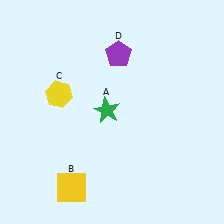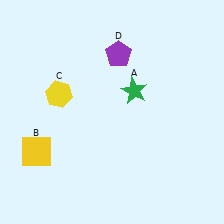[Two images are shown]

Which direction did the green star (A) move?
The green star (A) moved right.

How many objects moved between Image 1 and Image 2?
2 objects moved between the two images.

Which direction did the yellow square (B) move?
The yellow square (B) moved up.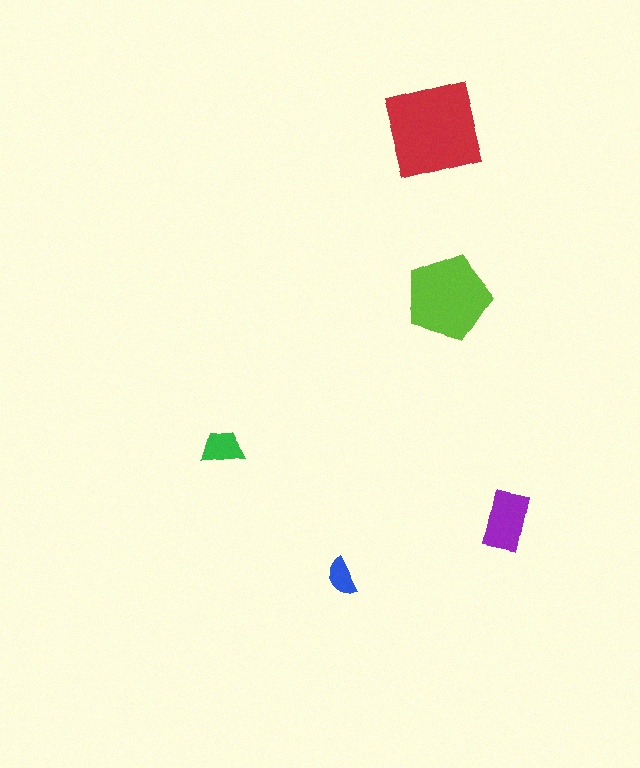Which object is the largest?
The red square.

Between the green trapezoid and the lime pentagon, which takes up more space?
The lime pentagon.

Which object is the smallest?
The blue semicircle.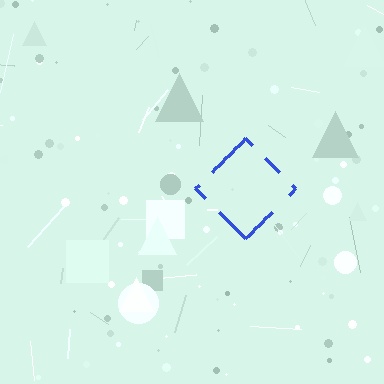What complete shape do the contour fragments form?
The contour fragments form a diamond.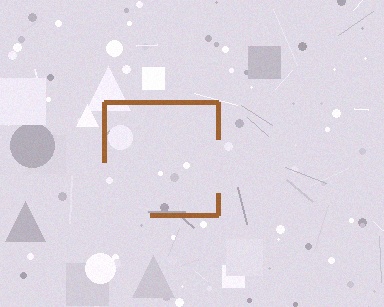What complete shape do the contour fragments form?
The contour fragments form a square.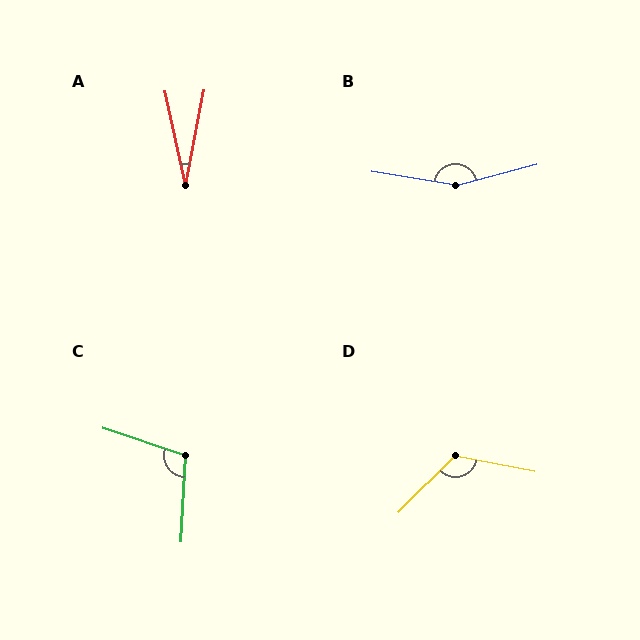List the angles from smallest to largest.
A (23°), C (105°), D (124°), B (156°).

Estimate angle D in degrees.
Approximately 124 degrees.